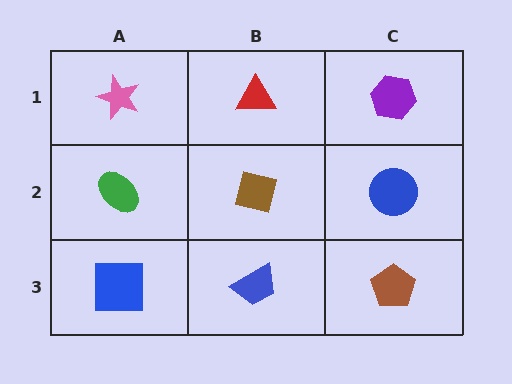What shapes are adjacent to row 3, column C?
A blue circle (row 2, column C), a blue trapezoid (row 3, column B).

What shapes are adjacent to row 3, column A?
A green ellipse (row 2, column A), a blue trapezoid (row 3, column B).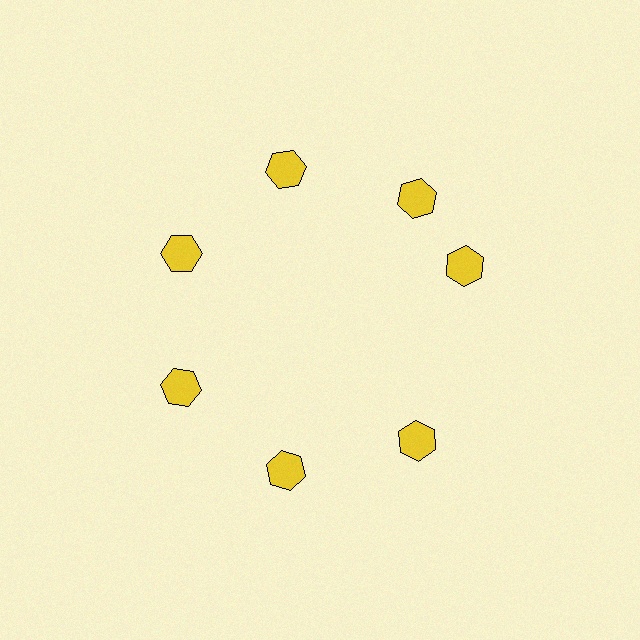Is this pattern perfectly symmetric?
No. The 7 yellow hexagons are arranged in a ring, but one element near the 3 o'clock position is rotated out of alignment along the ring, breaking the 7-fold rotational symmetry.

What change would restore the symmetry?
The symmetry would be restored by rotating it back into even spacing with its neighbors so that all 7 hexagons sit at equal angles and equal distance from the center.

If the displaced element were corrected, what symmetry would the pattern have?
It would have 7-fold rotational symmetry — the pattern would map onto itself every 51 degrees.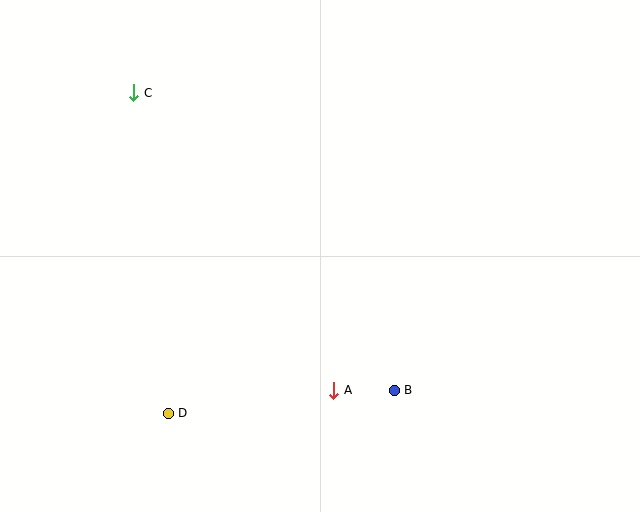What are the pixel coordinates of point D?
Point D is at (168, 413).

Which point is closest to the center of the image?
Point A at (334, 390) is closest to the center.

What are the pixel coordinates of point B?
Point B is at (394, 390).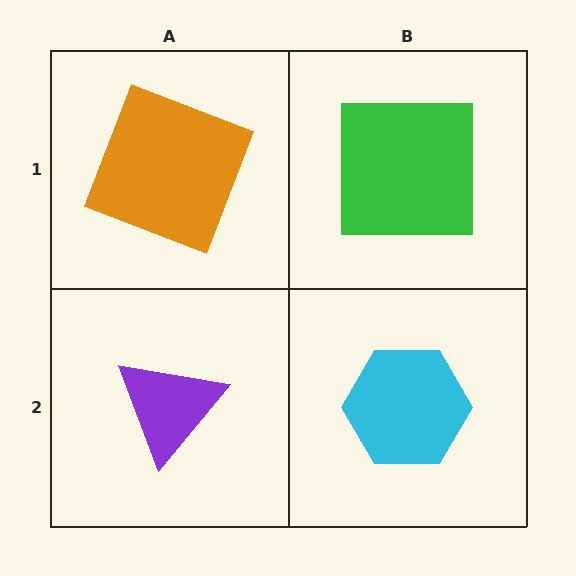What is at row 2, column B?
A cyan hexagon.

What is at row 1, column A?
An orange square.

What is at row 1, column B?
A green square.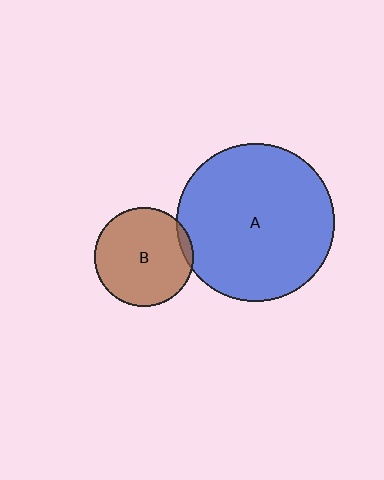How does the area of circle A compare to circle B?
Approximately 2.5 times.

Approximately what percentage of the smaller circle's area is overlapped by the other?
Approximately 5%.